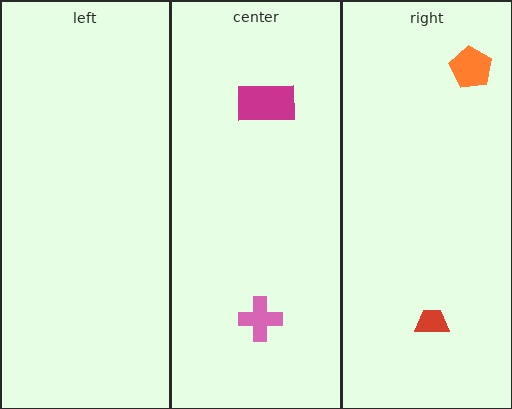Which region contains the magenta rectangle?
The center region.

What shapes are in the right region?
The orange pentagon, the red trapezoid.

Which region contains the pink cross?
The center region.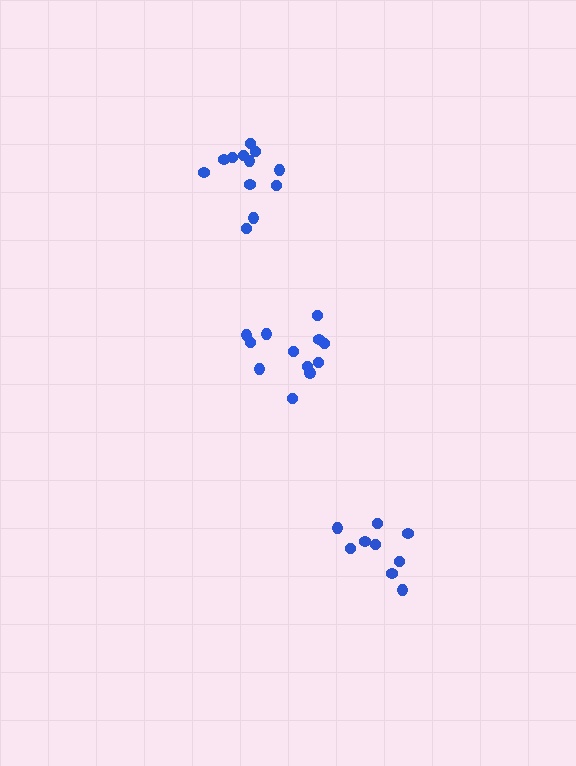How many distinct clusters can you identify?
There are 3 distinct clusters.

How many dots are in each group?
Group 1: 9 dots, Group 2: 12 dots, Group 3: 12 dots (33 total).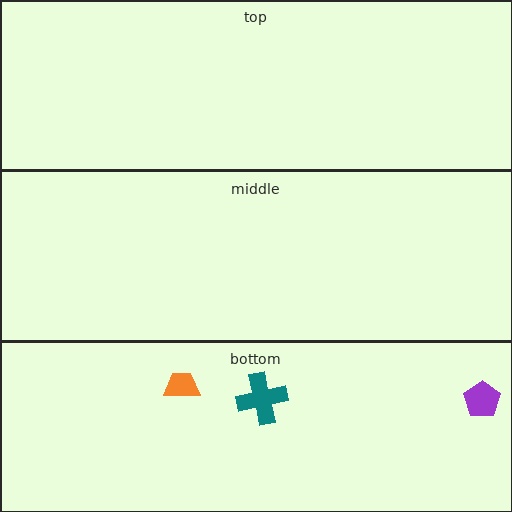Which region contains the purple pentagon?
The bottom region.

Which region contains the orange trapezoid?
The bottom region.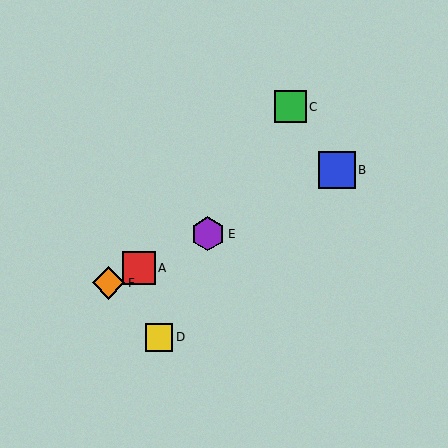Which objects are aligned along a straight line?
Objects A, B, E, F are aligned along a straight line.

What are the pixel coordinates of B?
Object B is at (337, 170).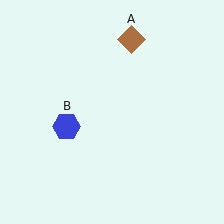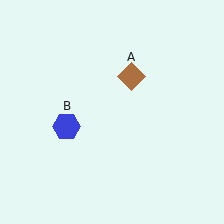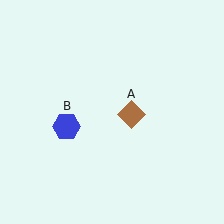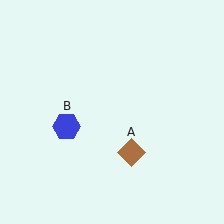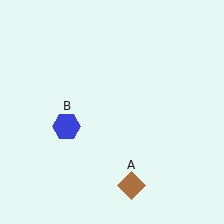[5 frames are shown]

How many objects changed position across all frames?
1 object changed position: brown diamond (object A).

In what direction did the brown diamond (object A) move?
The brown diamond (object A) moved down.